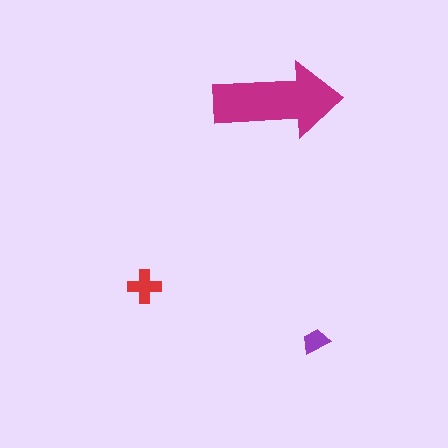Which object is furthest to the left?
The red cross is leftmost.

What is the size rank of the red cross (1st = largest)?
2nd.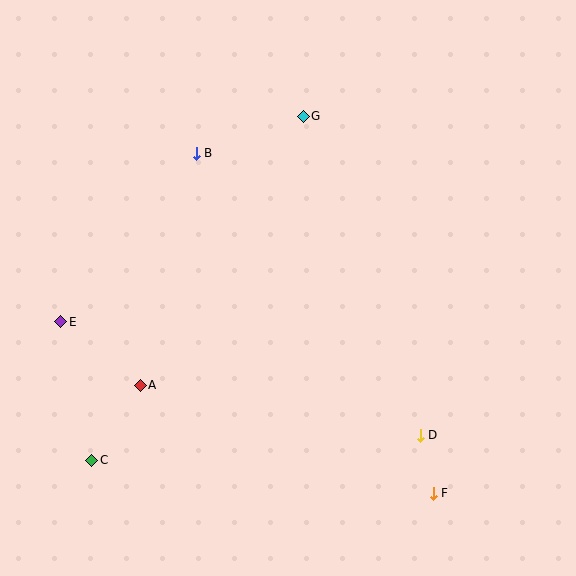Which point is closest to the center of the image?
Point B at (196, 153) is closest to the center.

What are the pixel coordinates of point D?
Point D is at (420, 435).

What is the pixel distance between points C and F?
The distance between C and F is 343 pixels.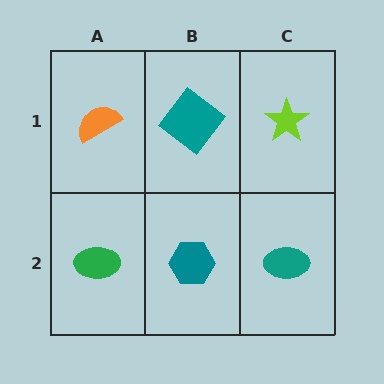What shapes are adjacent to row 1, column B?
A teal hexagon (row 2, column B), an orange semicircle (row 1, column A), a lime star (row 1, column C).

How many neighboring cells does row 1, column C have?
2.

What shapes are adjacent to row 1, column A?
A green ellipse (row 2, column A), a teal diamond (row 1, column B).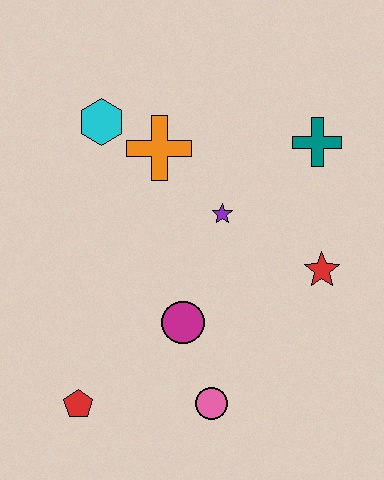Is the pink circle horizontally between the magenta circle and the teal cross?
Yes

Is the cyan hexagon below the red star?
No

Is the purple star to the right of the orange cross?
Yes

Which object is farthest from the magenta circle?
The teal cross is farthest from the magenta circle.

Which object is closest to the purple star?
The orange cross is closest to the purple star.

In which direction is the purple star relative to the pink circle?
The purple star is above the pink circle.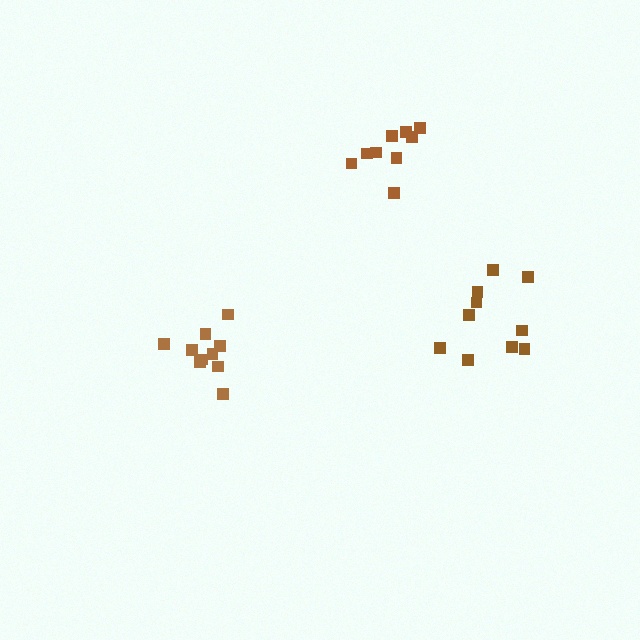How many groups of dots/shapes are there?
There are 3 groups.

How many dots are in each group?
Group 1: 9 dots, Group 2: 10 dots, Group 3: 10 dots (29 total).